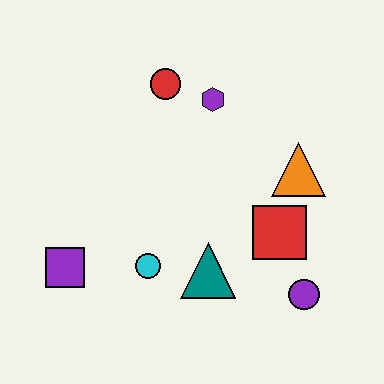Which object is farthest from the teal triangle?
The red circle is farthest from the teal triangle.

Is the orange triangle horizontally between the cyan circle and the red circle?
No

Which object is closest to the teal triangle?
The cyan circle is closest to the teal triangle.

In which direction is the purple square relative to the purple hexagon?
The purple square is below the purple hexagon.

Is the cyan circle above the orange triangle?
No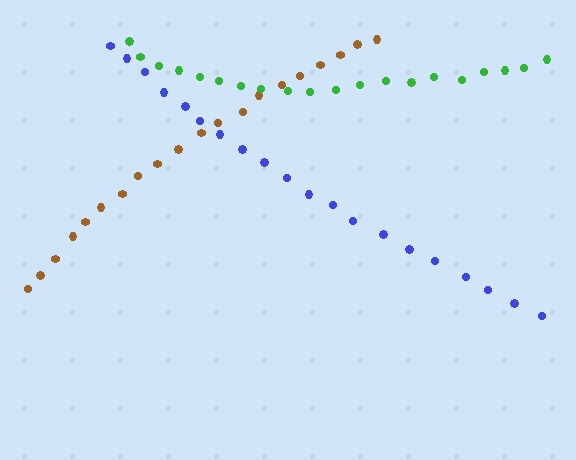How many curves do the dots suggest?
There are 3 distinct paths.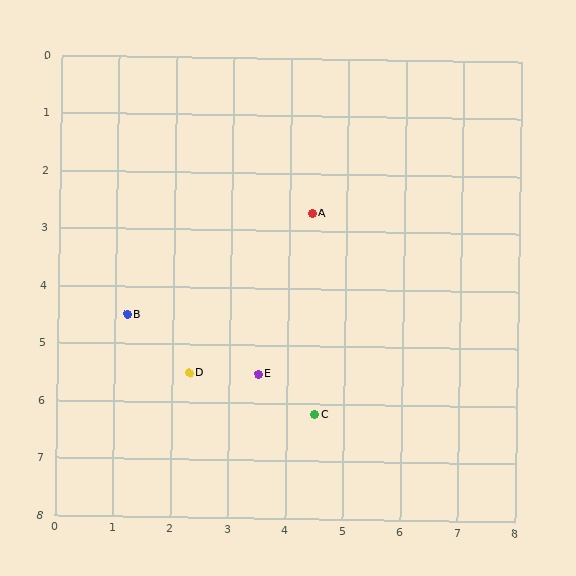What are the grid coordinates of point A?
Point A is at approximately (4.4, 2.7).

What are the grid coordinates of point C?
Point C is at approximately (4.5, 6.2).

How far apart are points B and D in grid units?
Points B and D are about 1.5 grid units apart.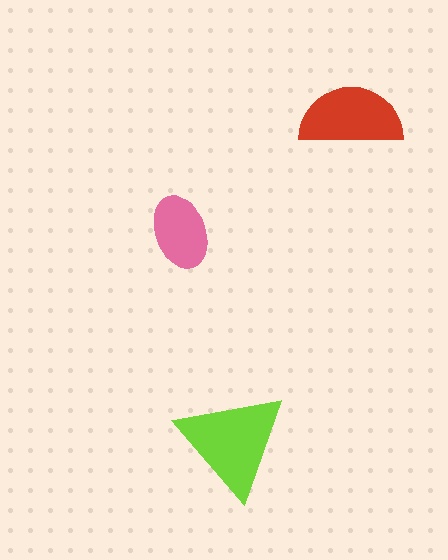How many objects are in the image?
There are 3 objects in the image.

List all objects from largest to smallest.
The lime triangle, the red semicircle, the pink ellipse.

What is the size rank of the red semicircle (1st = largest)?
2nd.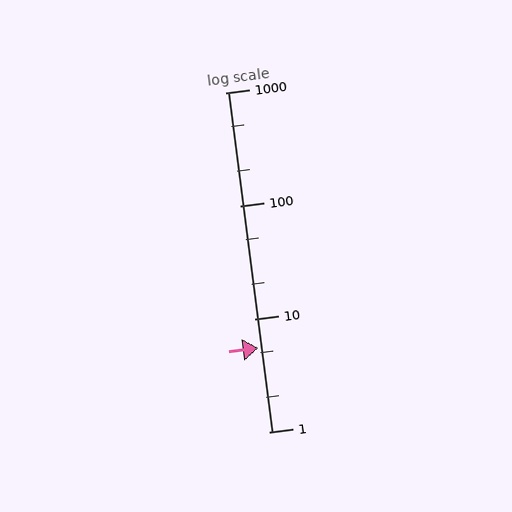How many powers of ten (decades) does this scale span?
The scale spans 3 decades, from 1 to 1000.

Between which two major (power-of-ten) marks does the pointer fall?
The pointer is between 1 and 10.